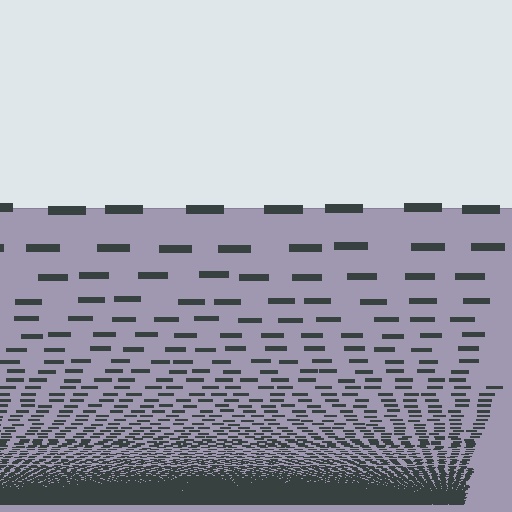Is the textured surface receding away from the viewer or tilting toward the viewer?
The surface appears to tilt toward the viewer. Texture elements get larger and sparser toward the top.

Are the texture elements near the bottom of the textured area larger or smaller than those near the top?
Smaller. The gradient is inverted — elements near the bottom are smaller and denser.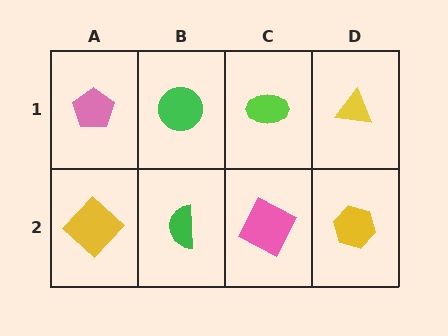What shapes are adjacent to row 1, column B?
A green semicircle (row 2, column B), a pink pentagon (row 1, column A), a lime ellipse (row 1, column C).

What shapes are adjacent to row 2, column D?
A yellow triangle (row 1, column D), a pink square (row 2, column C).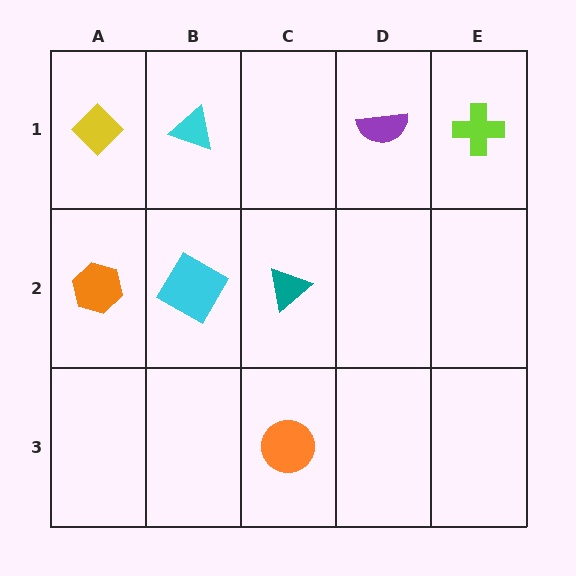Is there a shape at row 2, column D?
No, that cell is empty.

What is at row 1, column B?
A cyan triangle.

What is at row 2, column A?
An orange hexagon.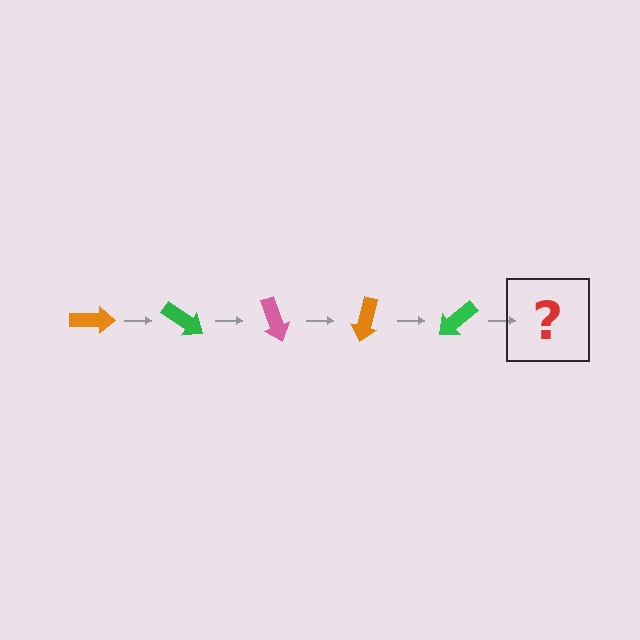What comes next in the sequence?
The next element should be a pink arrow, rotated 175 degrees from the start.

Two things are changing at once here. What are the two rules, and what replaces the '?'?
The two rules are that it rotates 35 degrees each step and the color cycles through orange, green, and pink. The '?' should be a pink arrow, rotated 175 degrees from the start.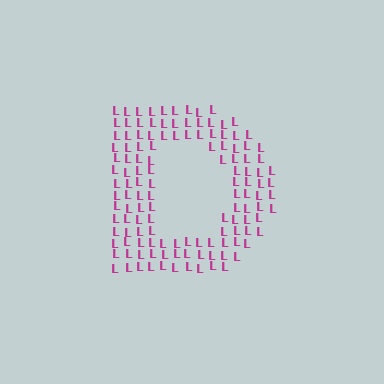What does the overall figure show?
The overall figure shows the letter D.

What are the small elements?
The small elements are letter L's.